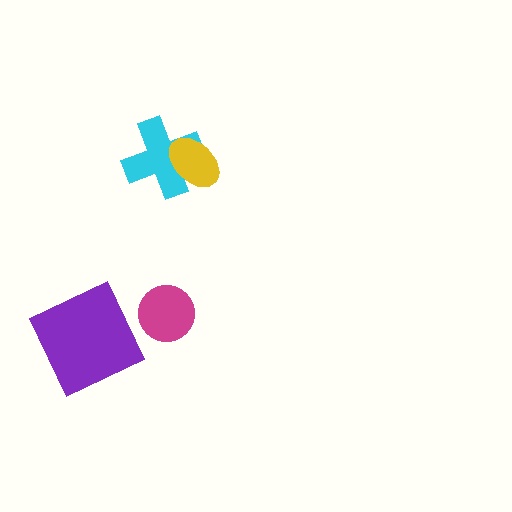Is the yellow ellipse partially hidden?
No, no other shape covers it.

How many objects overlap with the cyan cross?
1 object overlaps with the cyan cross.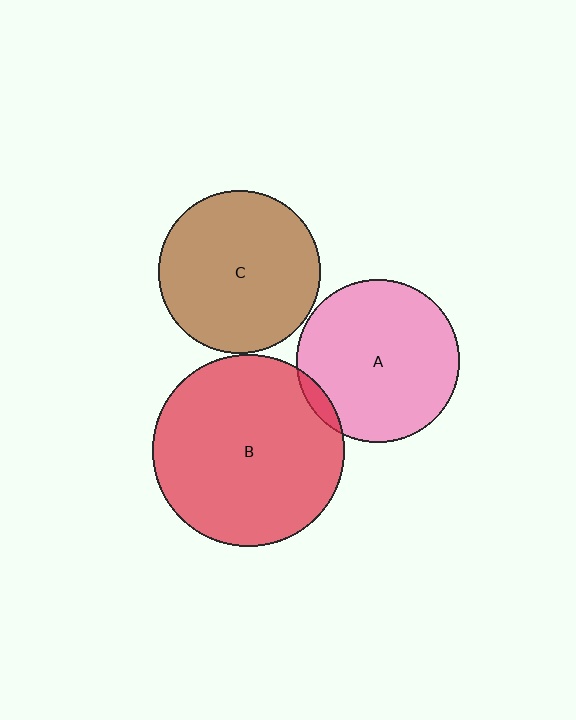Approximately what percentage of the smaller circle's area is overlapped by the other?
Approximately 5%.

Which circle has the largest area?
Circle B (red).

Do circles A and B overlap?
Yes.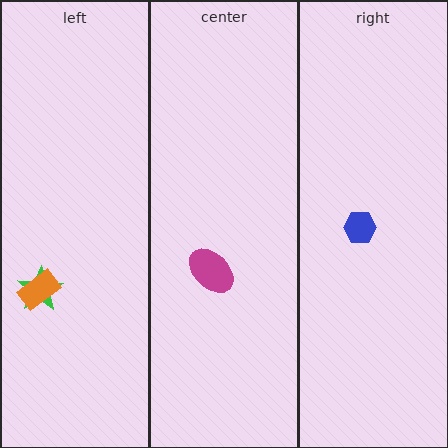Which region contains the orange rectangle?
The left region.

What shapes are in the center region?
The magenta ellipse.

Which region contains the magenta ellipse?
The center region.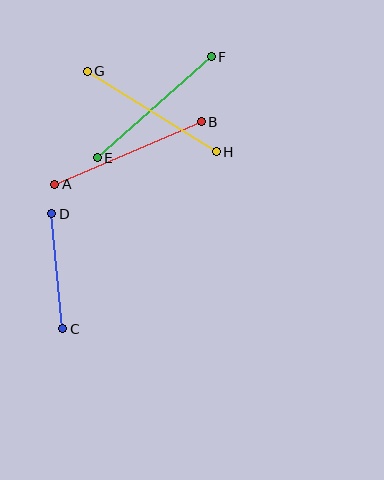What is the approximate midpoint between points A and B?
The midpoint is at approximately (128, 153) pixels.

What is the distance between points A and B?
The distance is approximately 159 pixels.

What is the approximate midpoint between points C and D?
The midpoint is at approximately (57, 271) pixels.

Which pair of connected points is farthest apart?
Points A and B are farthest apart.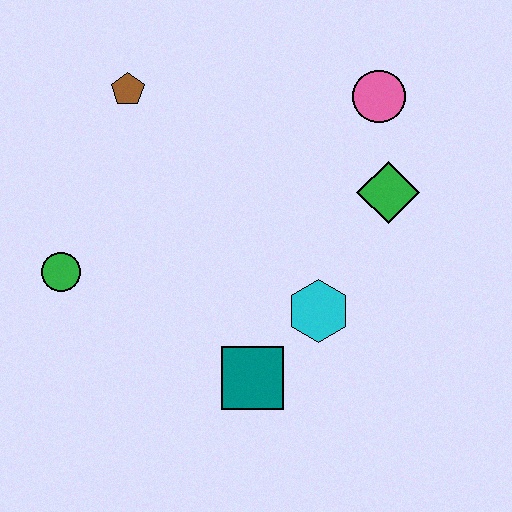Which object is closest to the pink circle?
The green diamond is closest to the pink circle.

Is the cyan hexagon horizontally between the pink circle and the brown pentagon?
Yes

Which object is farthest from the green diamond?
The green circle is farthest from the green diamond.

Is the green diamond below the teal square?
No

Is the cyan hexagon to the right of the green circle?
Yes